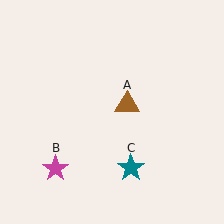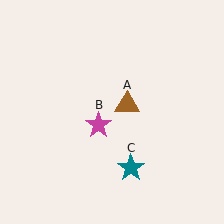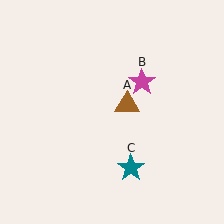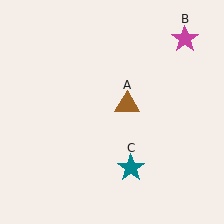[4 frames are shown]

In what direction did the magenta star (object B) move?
The magenta star (object B) moved up and to the right.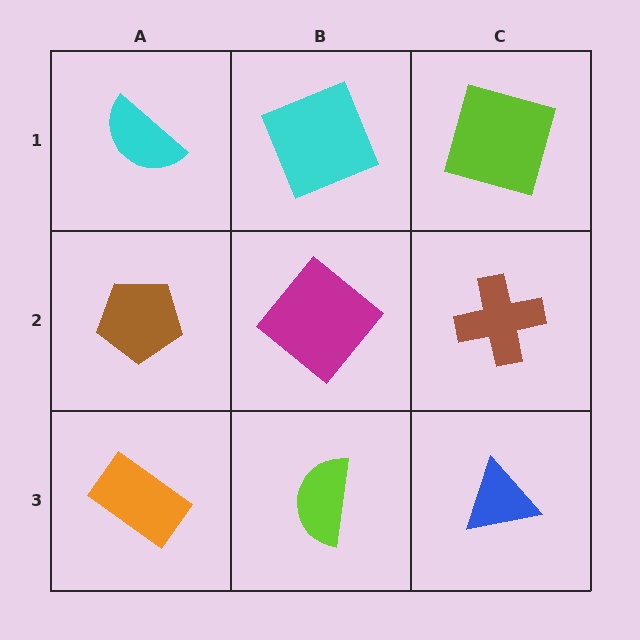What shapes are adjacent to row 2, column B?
A cyan square (row 1, column B), a lime semicircle (row 3, column B), a brown pentagon (row 2, column A), a brown cross (row 2, column C).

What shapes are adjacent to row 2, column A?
A cyan semicircle (row 1, column A), an orange rectangle (row 3, column A), a magenta diamond (row 2, column B).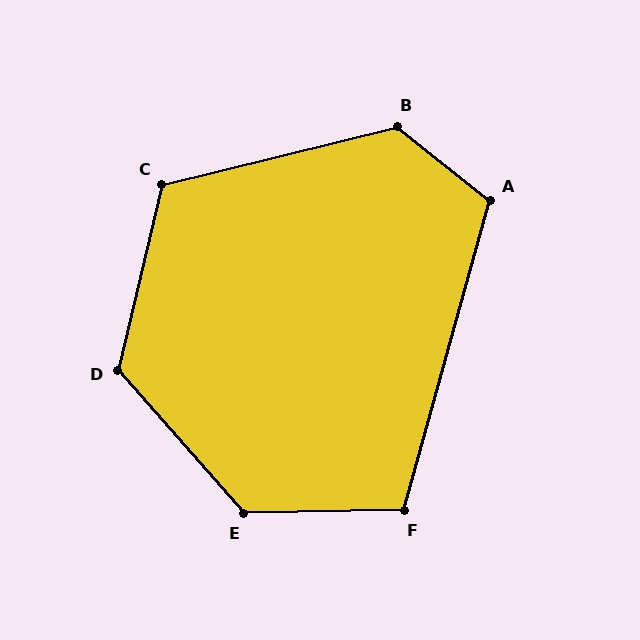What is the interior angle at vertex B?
Approximately 128 degrees (obtuse).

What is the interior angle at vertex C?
Approximately 117 degrees (obtuse).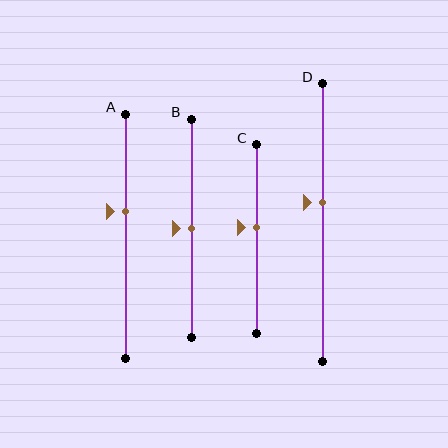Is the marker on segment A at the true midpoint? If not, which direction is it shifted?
No, the marker on segment A is shifted upward by about 10% of the segment length.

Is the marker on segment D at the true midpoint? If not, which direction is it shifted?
No, the marker on segment D is shifted upward by about 7% of the segment length.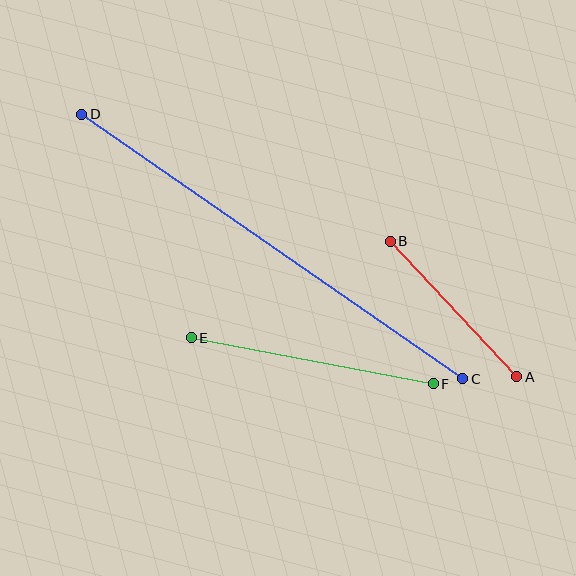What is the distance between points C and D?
The distance is approximately 464 pixels.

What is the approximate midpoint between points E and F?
The midpoint is at approximately (312, 361) pixels.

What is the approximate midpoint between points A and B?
The midpoint is at approximately (454, 309) pixels.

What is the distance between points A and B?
The distance is approximately 185 pixels.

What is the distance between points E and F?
The distance is approximately 246 pixels.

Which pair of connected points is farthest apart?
Points C and D are farthest apart.